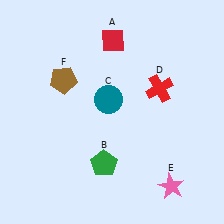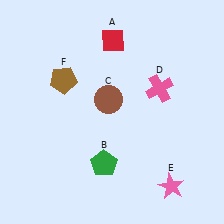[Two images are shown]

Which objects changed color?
C changed from teal to brown. D changed from red to pink.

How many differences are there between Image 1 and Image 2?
There are 2 differences between the two images.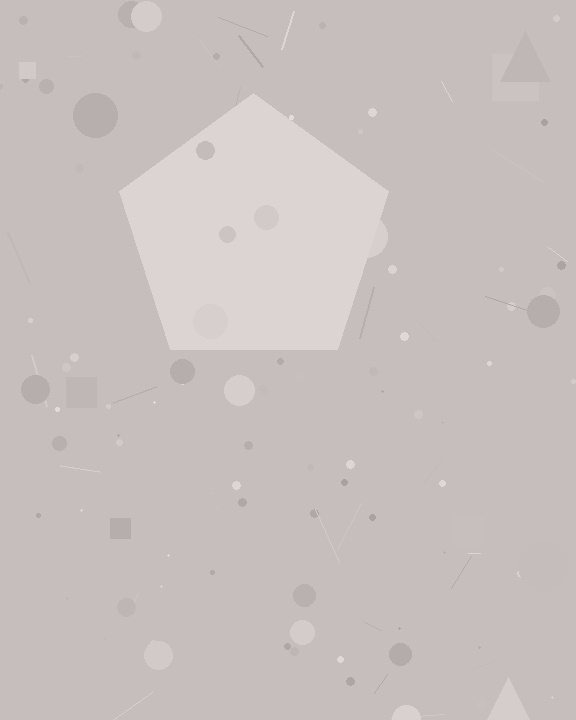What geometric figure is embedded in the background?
A pentagon is embedded in the background.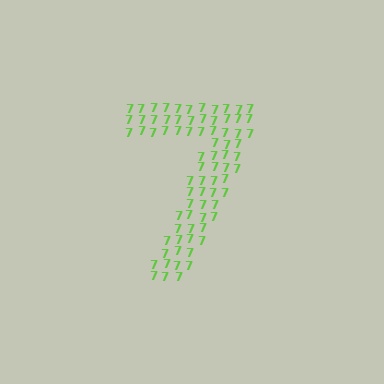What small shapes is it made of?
It is made of small digit 7's.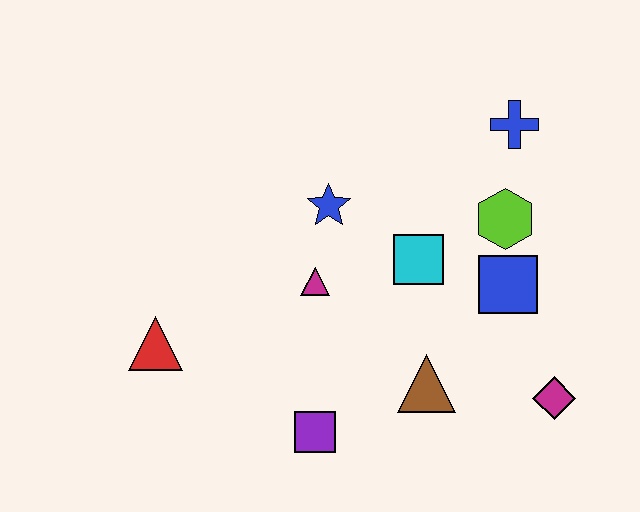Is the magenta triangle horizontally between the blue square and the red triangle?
Yes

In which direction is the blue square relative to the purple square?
The blue square is to the right of the purple square.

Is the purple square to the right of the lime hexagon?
No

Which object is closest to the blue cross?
The lime hexagon is closest to the blue cross.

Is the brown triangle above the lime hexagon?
No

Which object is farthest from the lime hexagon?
The red triangle is farthest from the lime hexagon.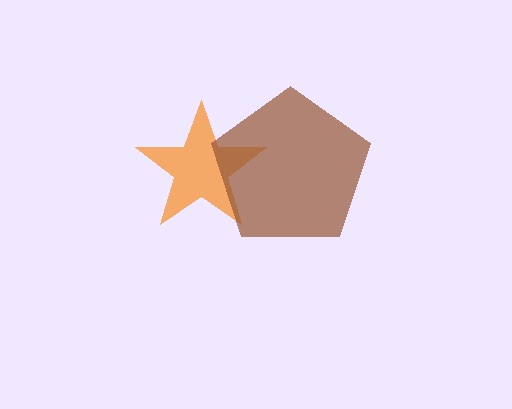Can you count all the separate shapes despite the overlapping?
Yes, there are 2 separate shapes.